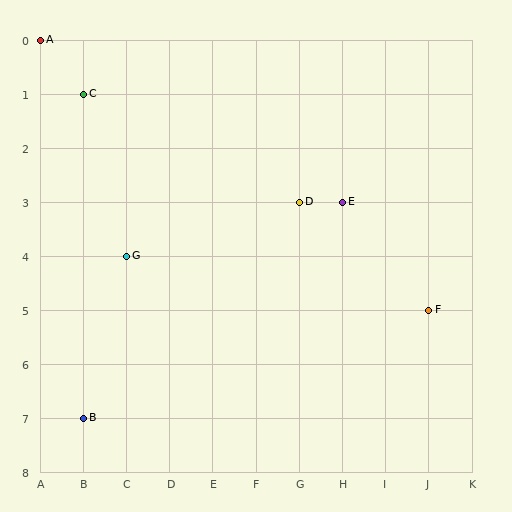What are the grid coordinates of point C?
Point C is at grid coordinates (B, 1).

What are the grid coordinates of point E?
Point E is at grid coordinates (H, 3).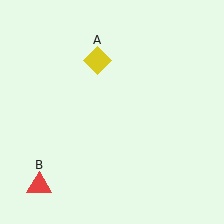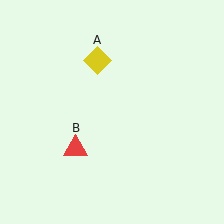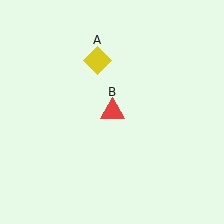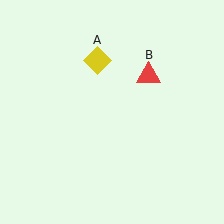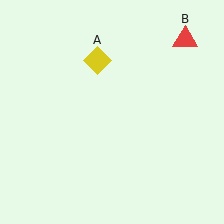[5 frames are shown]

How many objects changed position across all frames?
1 object changed position: red triangle (object B).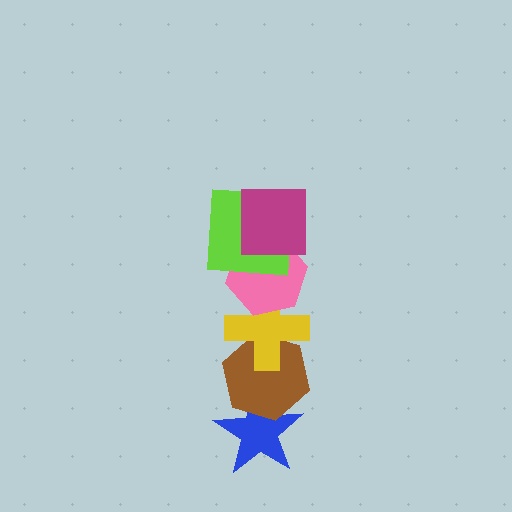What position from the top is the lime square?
The lime square is 2nd from the top.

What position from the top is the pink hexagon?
The pink hexagon is 3rd from the top.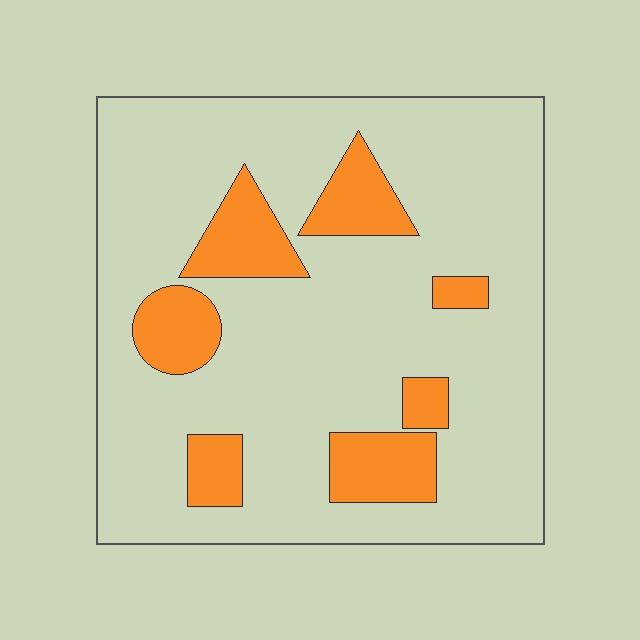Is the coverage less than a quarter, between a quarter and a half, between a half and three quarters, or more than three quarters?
Less than a quarter.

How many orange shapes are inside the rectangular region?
7.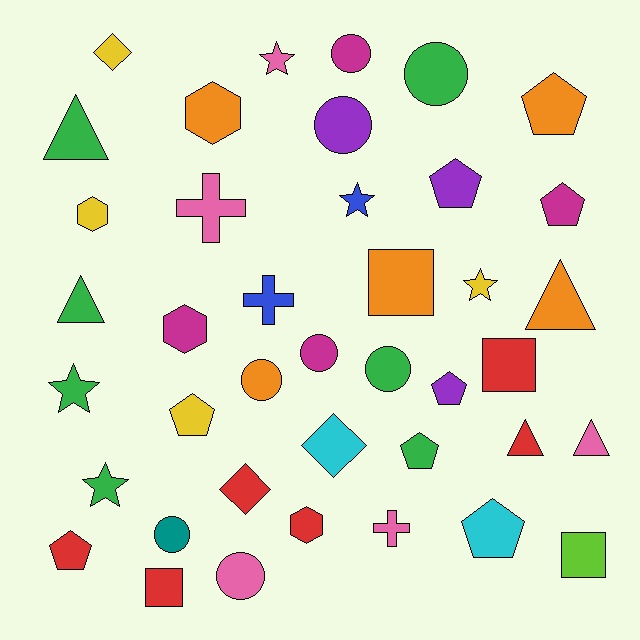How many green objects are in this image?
There are 7 green objects.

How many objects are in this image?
There are 40 objects.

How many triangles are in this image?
There are 5 triangles.